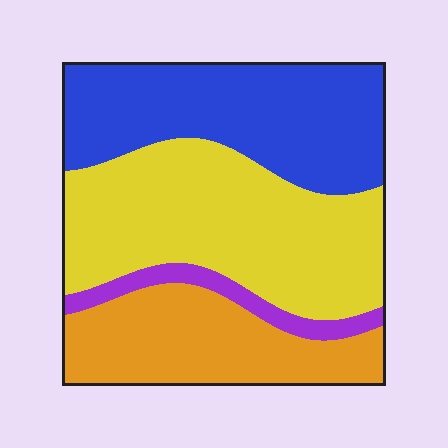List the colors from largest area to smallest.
From largest to smallest: yellow, blue, orange, purple.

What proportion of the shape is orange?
Orange covers about 25% of the shape.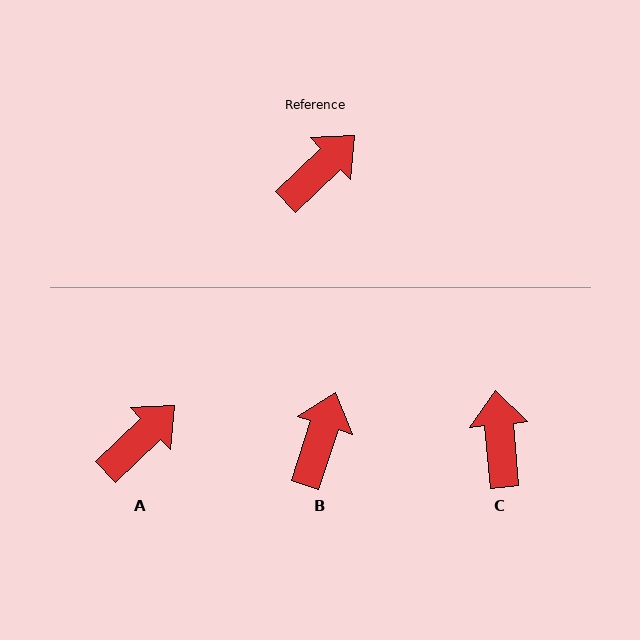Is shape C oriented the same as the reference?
No, it is off by about 52 degrees.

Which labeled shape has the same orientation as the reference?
A.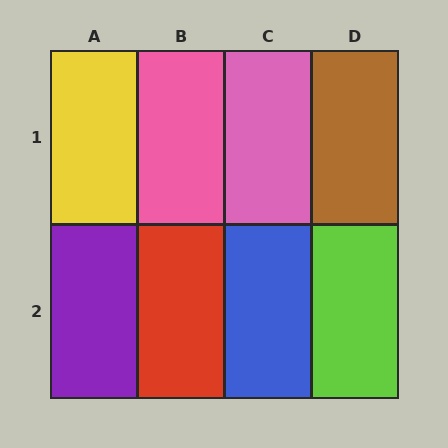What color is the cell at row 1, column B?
Pink.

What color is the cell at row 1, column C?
Pink.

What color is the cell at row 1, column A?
Yellow.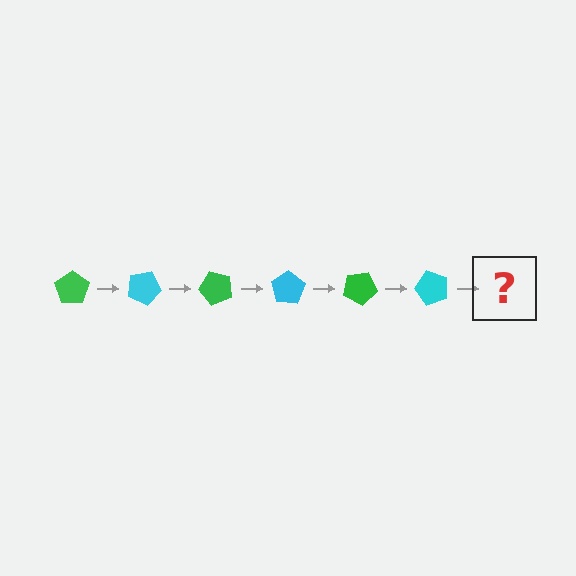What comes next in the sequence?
The next element should be a green pentagon, rotated 150 degrees from the start.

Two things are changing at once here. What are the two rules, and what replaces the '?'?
The two rules are that it rotates 25 degrees each step and the color cycles through green and cyan. The '?' should be a green pentagon, rotated 150 degrees from the start.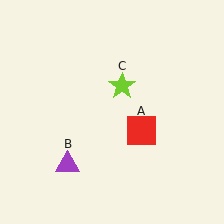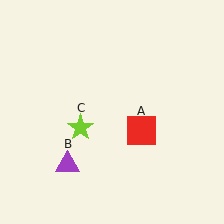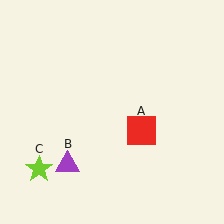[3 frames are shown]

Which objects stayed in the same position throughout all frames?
Red square (object A) and purple triangle (object B) remained stationary.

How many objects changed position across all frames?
1 object changed position: lime star (object C).